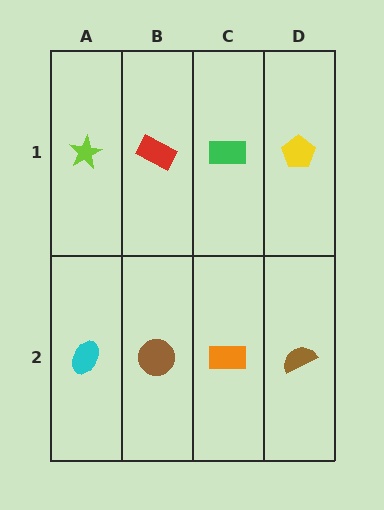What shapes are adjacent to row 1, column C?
An orange rectangle (row 2, column C), a red rectangle (row 1, column B), a yellow pentagon (row 1, column D).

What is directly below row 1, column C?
An orange rectangle.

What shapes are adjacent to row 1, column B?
A brown circle (row 2, column B), a lime star (row 1, column A), a green rectangle (row 1, column C).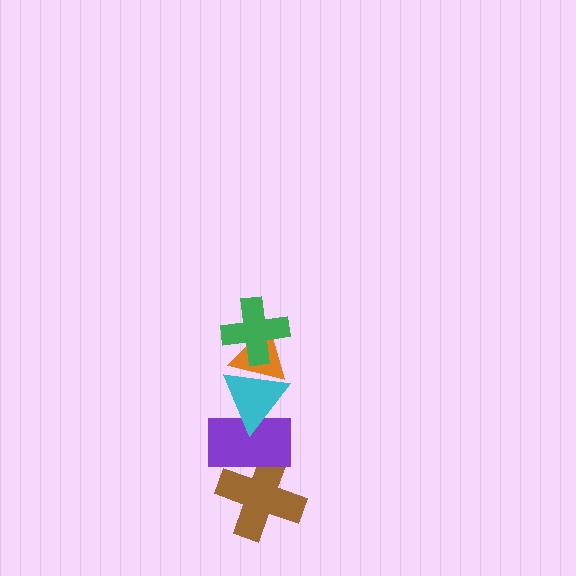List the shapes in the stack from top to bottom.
From top to bottom: the green cross, the orange triangle, the cyan triangle, the purple rectangle, the brown cross.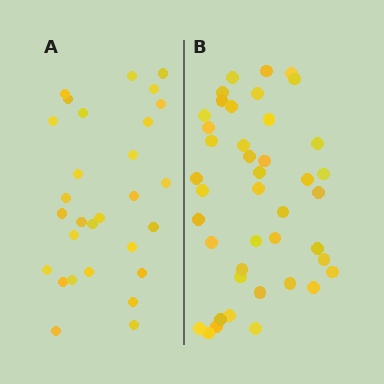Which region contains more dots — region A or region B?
Region B (the right region) has more dots.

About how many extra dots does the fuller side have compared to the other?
Region B has approximately 15 more dots than region A.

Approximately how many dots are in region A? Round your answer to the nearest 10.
About 30 dots. (The exact count is 29, which rounds to 30.)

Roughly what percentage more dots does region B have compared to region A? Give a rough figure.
About 45% more.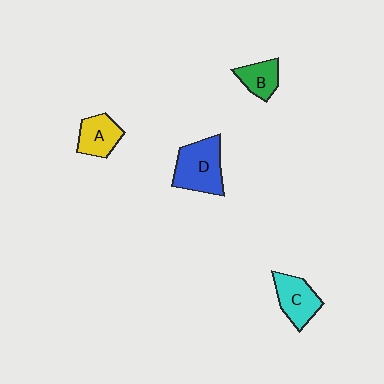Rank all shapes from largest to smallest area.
From largest to smallest: D (blue), C (cyan), A (yellow), B (green).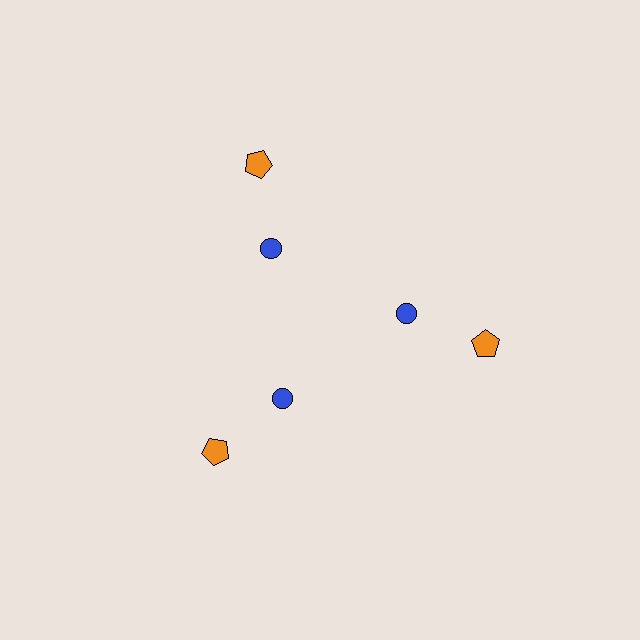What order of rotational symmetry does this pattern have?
This pattern has 3-fold rotational symmetry.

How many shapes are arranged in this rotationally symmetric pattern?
There are 6 shapes, arranged in 3 groups of 2.